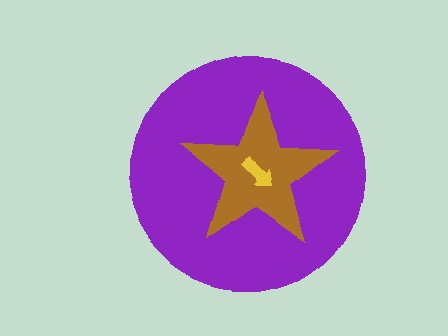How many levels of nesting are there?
3.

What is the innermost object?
The yellow arrow.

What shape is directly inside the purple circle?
The brown star.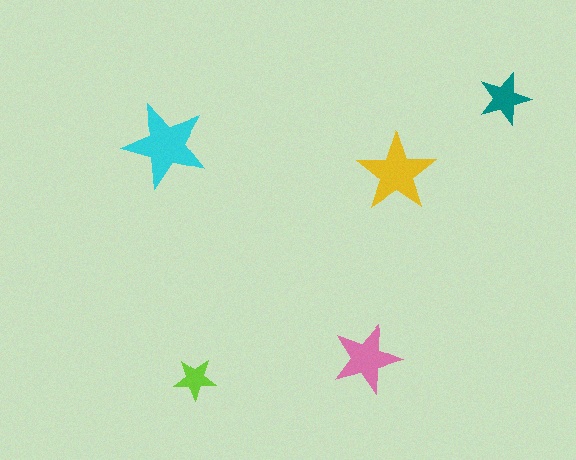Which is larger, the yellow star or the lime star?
The yellow one.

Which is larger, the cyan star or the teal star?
The cyan one.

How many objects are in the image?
There are 5 objects in the image.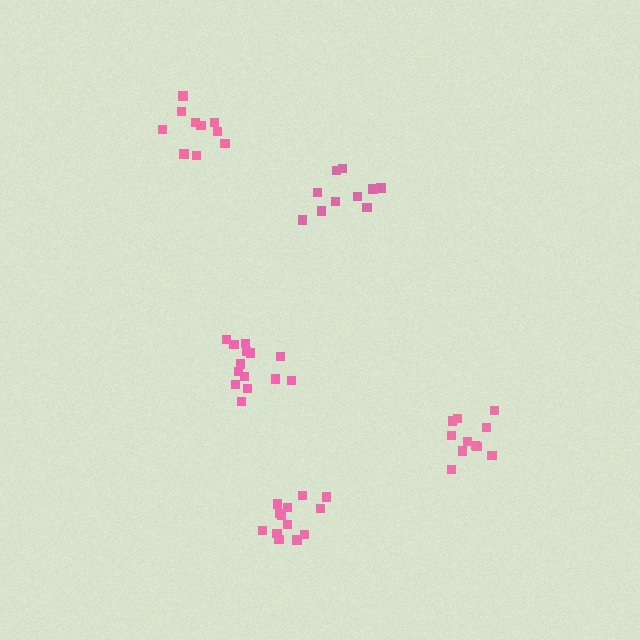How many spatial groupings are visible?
There are 5 spatial groupings.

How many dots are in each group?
Group 1: 11 dots, Group 2: 15 dots, Group 3: 10 dots, Group 4: 11 dots, Group 5: 13 dots (60 total).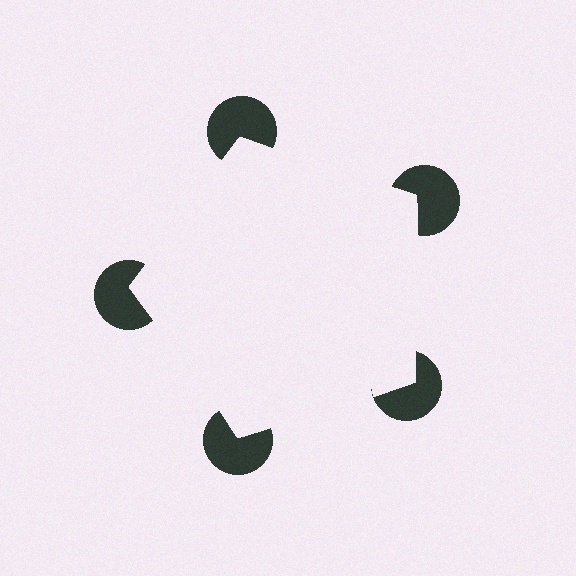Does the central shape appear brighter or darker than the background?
It typically appears slightly brighter than the background, even though no actual brightness change is drawn.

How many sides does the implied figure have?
5 sides.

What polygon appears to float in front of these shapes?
An illusory pentagon — its edges are inferred from the aligned wedge cuts in the pac-man discs, not physically drawn.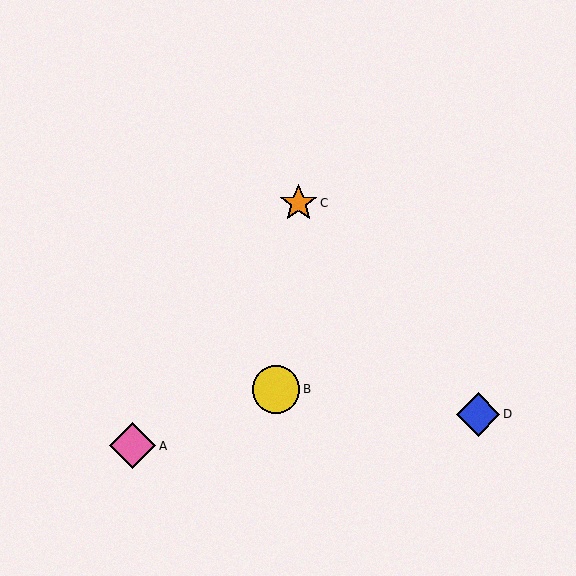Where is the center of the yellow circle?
The center of the yellow circle is at (276, 389).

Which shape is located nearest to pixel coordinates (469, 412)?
The blue diamond (labeled D) at (478, 414) is nearest to that location.